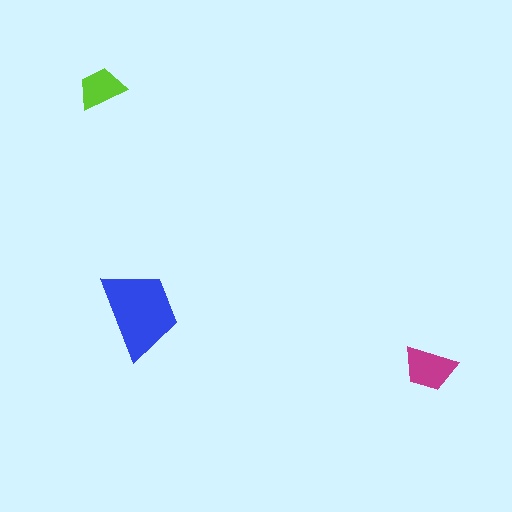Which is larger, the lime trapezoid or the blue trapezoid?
The blue one.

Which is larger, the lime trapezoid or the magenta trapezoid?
The magenta one.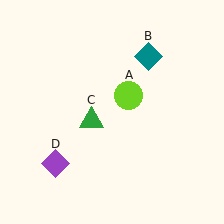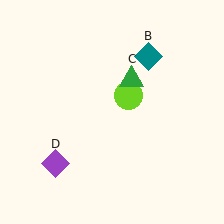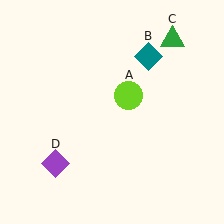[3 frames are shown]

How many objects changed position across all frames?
1 object changed position: green triangle (object C).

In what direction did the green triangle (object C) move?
The green triangle (object C) moved up and to the right.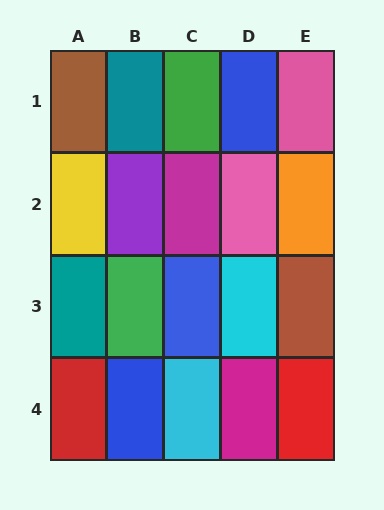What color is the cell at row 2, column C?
Magenta.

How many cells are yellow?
1 cell is yellow.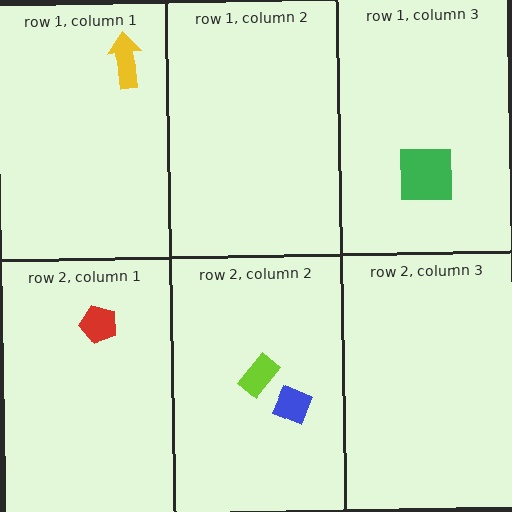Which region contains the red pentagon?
The row 2, column 1 region.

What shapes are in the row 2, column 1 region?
The red pentagon.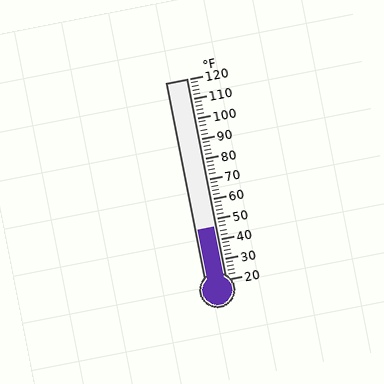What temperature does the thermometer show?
The thermometer shows approximately 46°F.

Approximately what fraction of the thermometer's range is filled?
The thermometer is filled to approximately 25% of its range.